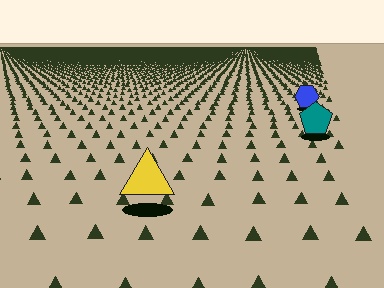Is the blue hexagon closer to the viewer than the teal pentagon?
No. The teal pentagon is closer — you can tell from the texture gradient: the ground texture is coarser near it.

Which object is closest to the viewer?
The yellow triangle is closest. The texture marks near it are larger and more spread out.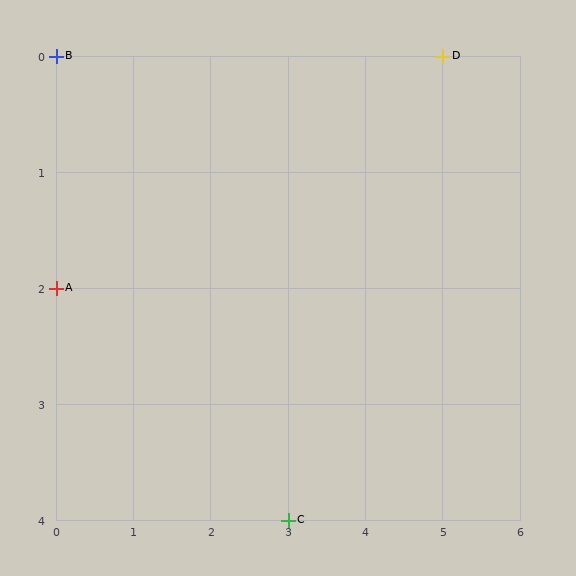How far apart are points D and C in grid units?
Points D and C are 2 columns and 4 rows apart (about 4.5 grid units diagonally).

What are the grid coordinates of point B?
Point B is at grid coordinates (0, 0).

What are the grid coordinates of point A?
Point A is at grid coordinates (0, 2).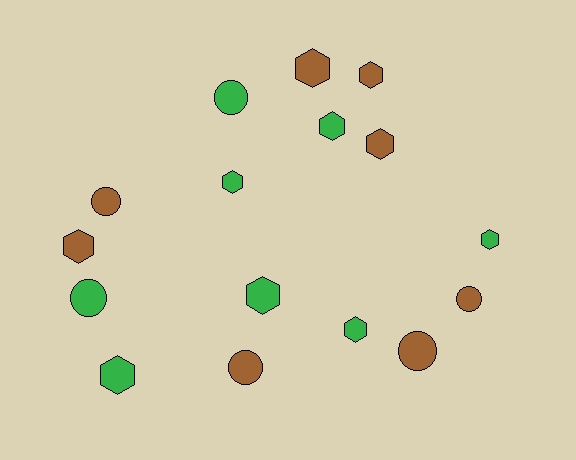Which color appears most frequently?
Green, with 8 objects.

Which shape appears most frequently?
Hexagon, with 10 objects.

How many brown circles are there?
There are 4 brown circles.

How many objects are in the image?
There are 16 objects.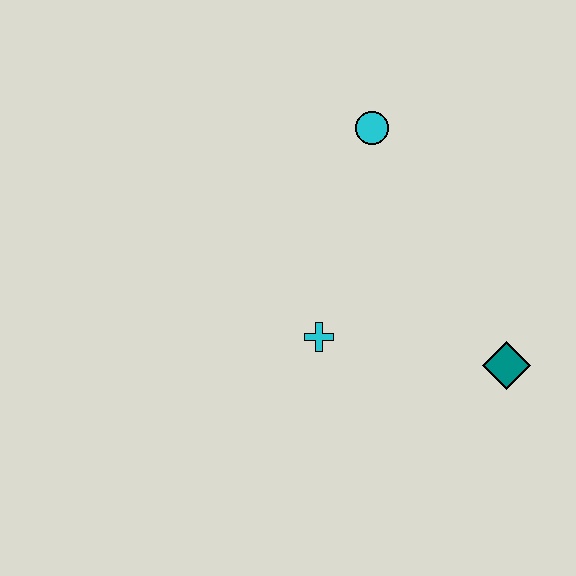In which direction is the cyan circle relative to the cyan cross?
The cyan circle is above the cyan cross.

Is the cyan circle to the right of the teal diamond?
No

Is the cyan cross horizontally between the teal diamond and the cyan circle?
No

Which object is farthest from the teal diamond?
The cyan circle is farthest from the teal diamond.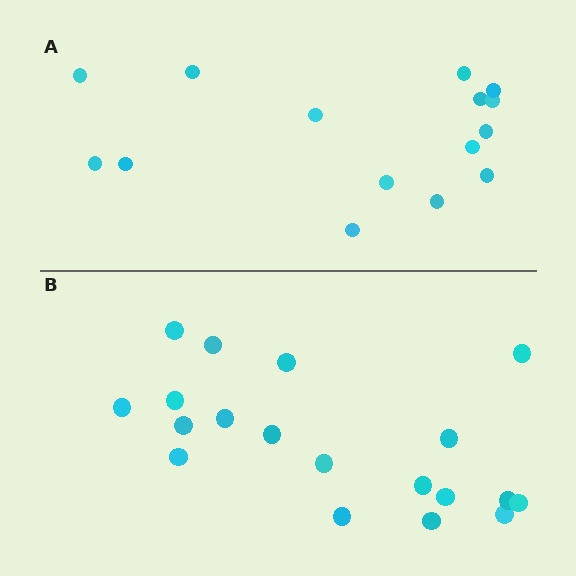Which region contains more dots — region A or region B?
Region B (the bottom region) has more dots.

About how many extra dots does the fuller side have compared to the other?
Region B has about 4 more dots than region A.